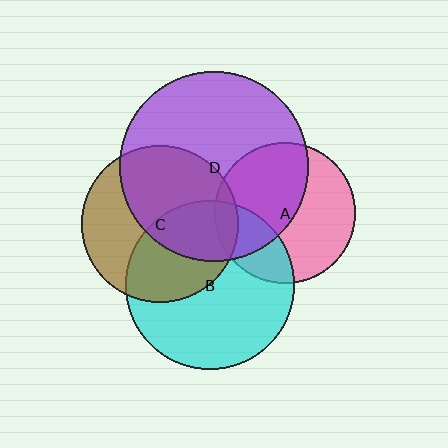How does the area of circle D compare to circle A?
Approximately 1.8 times.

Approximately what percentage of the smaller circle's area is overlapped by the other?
Approximately 50%.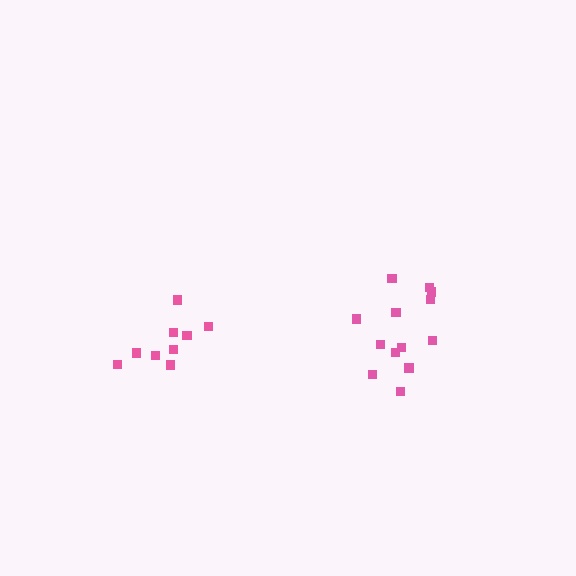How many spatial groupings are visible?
There are 2 spatial groupings.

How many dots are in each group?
Group 1: 13 dots, Group 2: 9 dots (22 total).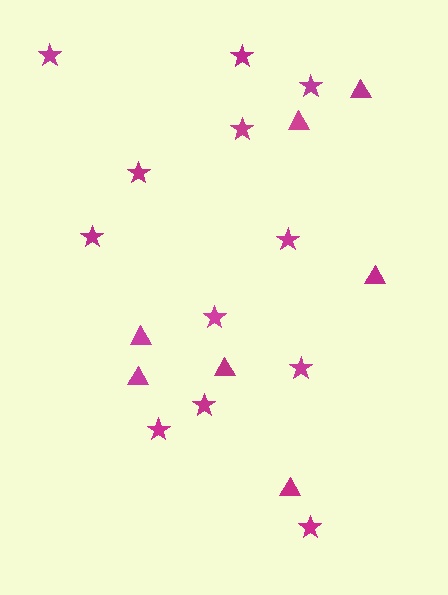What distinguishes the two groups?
There are 2 groups: one group of triangles (7) and one group of stars (12).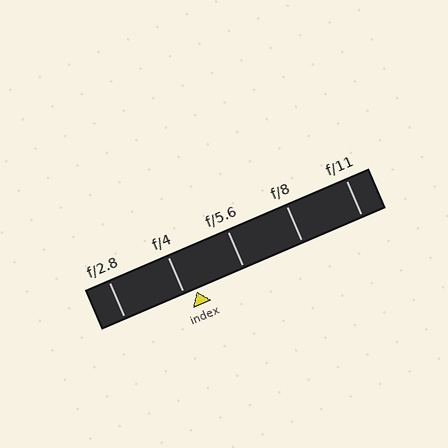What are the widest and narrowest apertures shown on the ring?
The widest aperture shown is f/2.8 and the narrowest is f/11.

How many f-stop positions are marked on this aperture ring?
There are 5 f-stop positions marked.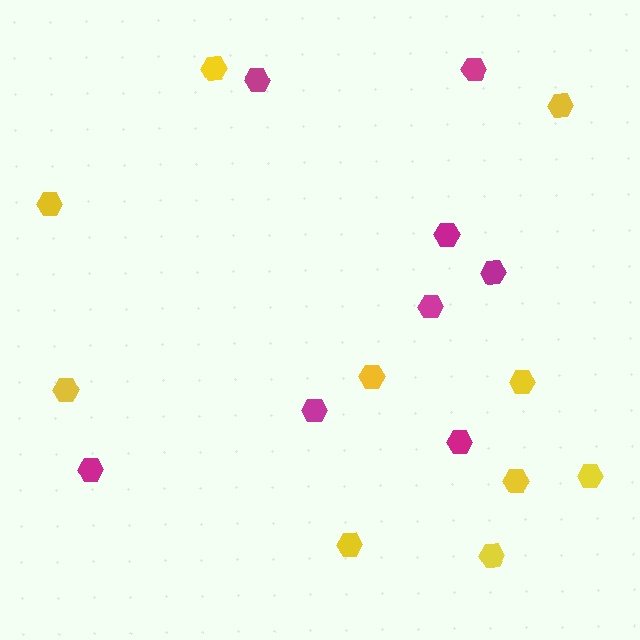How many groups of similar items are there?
There are 2 groups: one group of yellow hexagons (10) and one group of magenta hexagons (8).